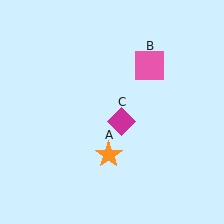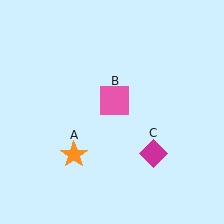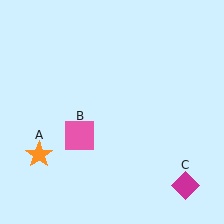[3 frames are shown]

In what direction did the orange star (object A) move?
The orange star (object A) moved left.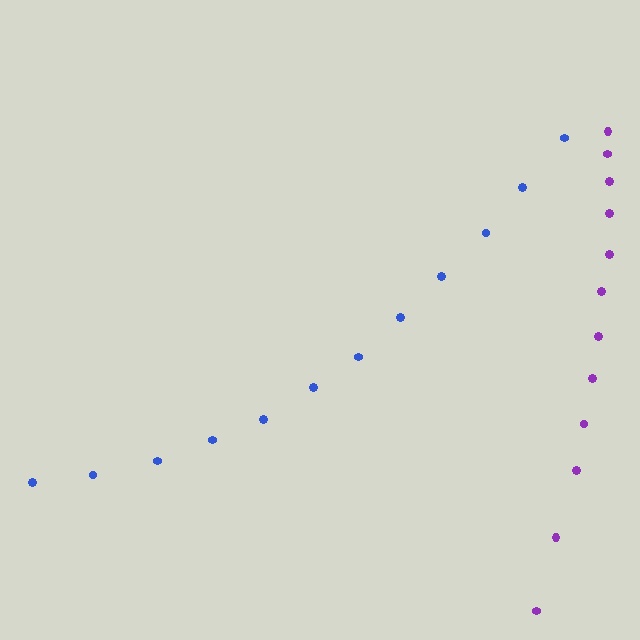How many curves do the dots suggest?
There are 2 distinct paths.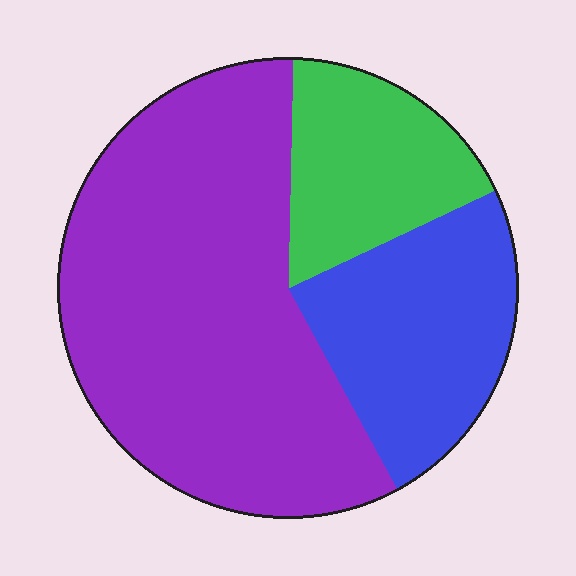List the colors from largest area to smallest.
From largest to smallest: purple, blue, green.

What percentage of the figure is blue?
Blue takes up about one quarter (1/4) of the figure.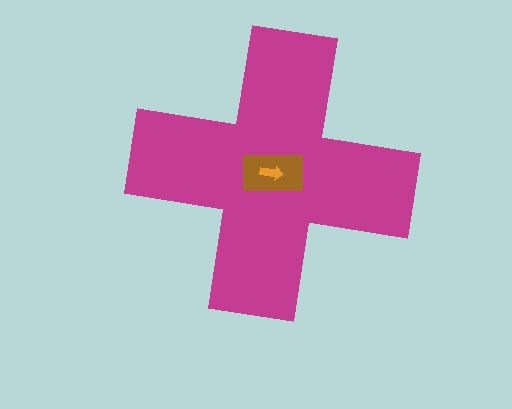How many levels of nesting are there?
3.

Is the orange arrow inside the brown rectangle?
Yes.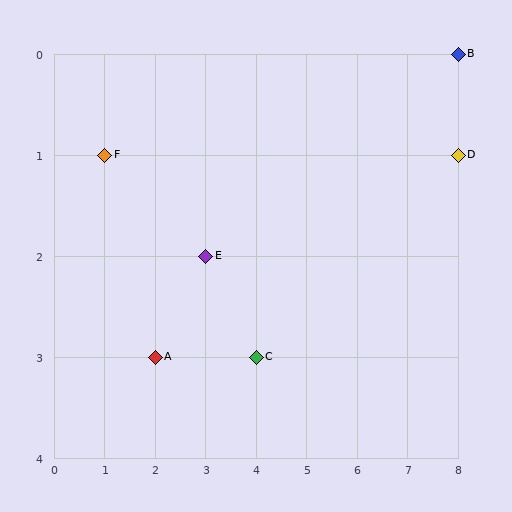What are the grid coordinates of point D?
Point D is at grid coordinates (8, 1).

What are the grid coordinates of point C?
Point C is at grid coordinates (4, 3).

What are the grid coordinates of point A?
Point A is at grid coordinates (2, 3).